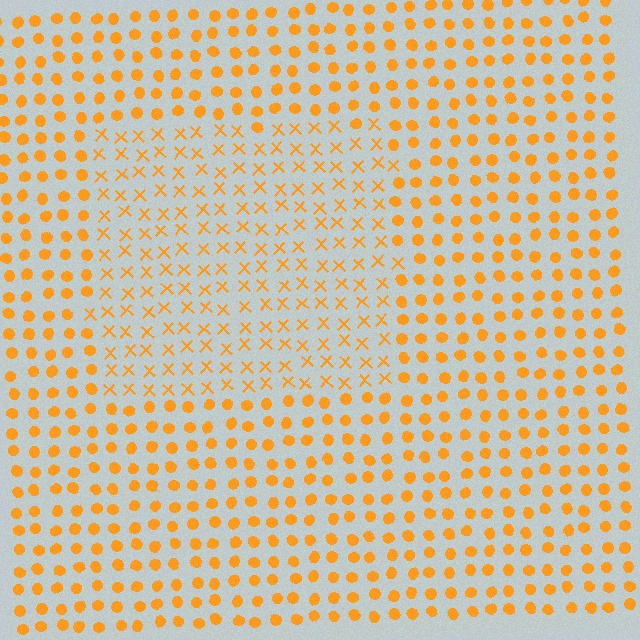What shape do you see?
I see a rectangle.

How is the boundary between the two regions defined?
The boundary is defined by a change in element shape: X marks inside vs. circles outside. All elements share the same color and spacing.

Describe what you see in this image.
The image is filled with small orange elements arranged in a uniform grid. A rectangle-shaped region contains X marks, while the surrounding area contains circles. The boundary is defined purely by the change in element shape.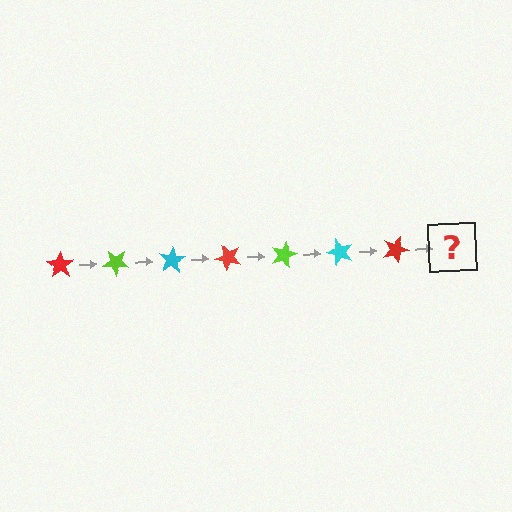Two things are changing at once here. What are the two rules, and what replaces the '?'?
The two rules are that it rotates 40 degrees each step and the color cycles through red, lime, and cyan. The '?' should be a lime star, rotated 280 degrees from the start.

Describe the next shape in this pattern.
It should be a lime star, rotated 280 degrees from the start.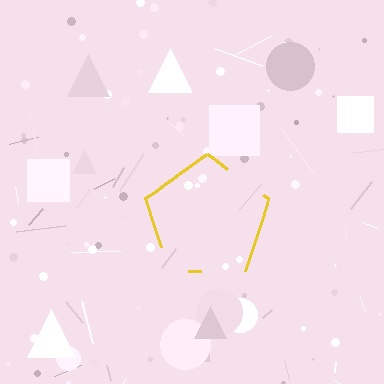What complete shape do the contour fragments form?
The contour fragments form a pentagon.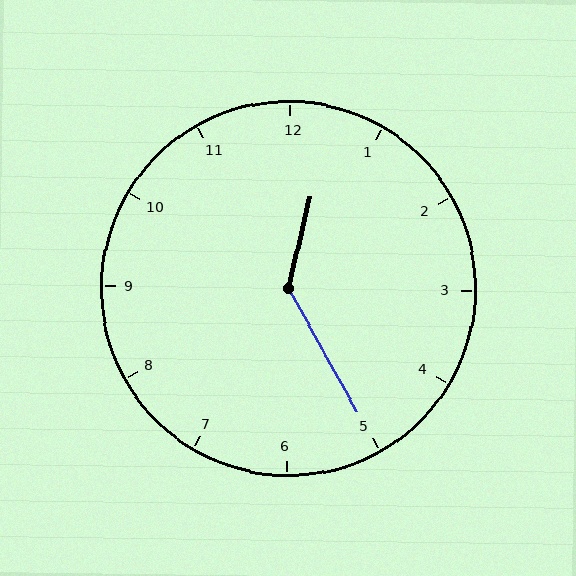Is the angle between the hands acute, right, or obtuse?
It is obtuse.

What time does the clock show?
12:25.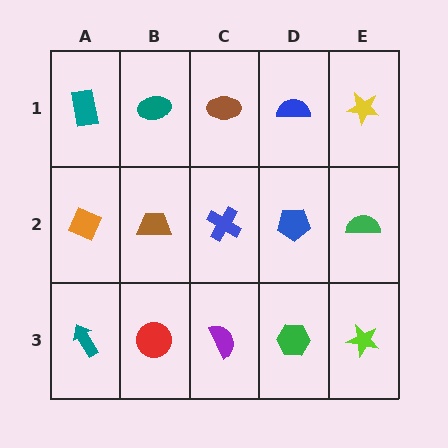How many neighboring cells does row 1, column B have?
3.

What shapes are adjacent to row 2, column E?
A yellow star (row 1, column E), a lime star (row 3, column E), a blue pentagon (row 2, column D).